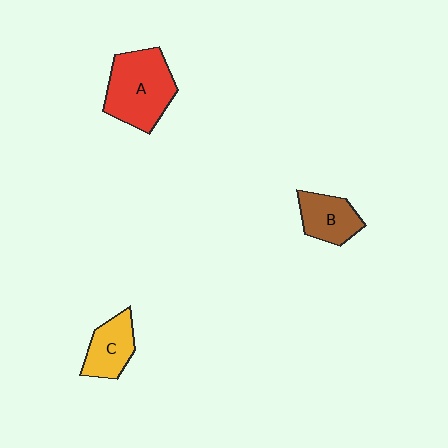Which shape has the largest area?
Shape A (red).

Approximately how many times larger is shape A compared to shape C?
Approximately 1.8 times.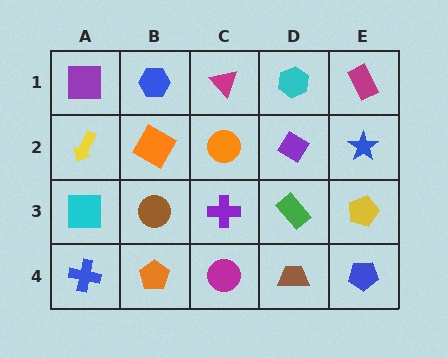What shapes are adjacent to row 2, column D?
A cyan hexagon (row 1, column D), a green rectangle (row 3, column D), an orange circle (row 2, column C), a blue star (row 2, column E).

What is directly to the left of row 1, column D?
A magenta triangle.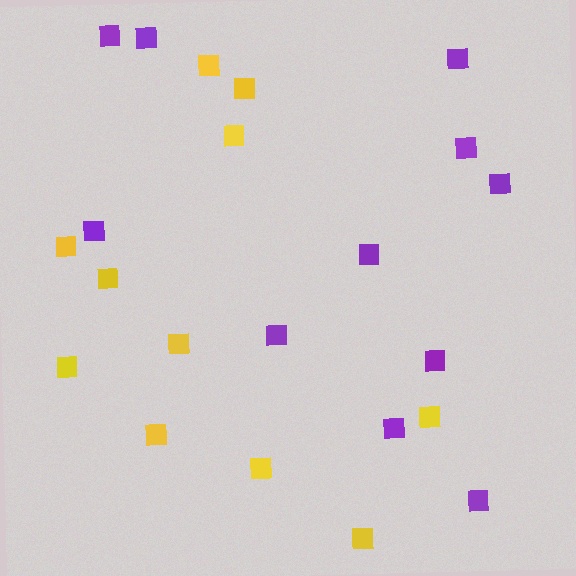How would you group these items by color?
There are 2 groups: one group of purple squares (11) and one group of yellow squares (11).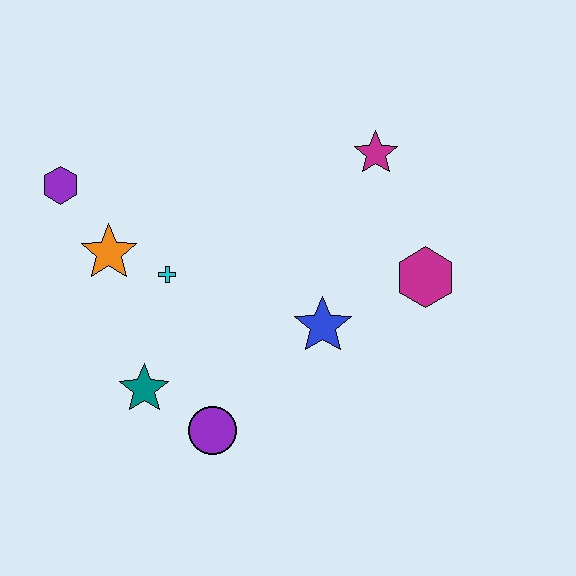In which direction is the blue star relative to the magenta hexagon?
The blue star is to the left of the magenta hexagon.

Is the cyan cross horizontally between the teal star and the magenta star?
Yes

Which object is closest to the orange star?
The cyan cross is closest to the orange star.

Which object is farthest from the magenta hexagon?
The purple hexagon is farthest from the magenta hexagon.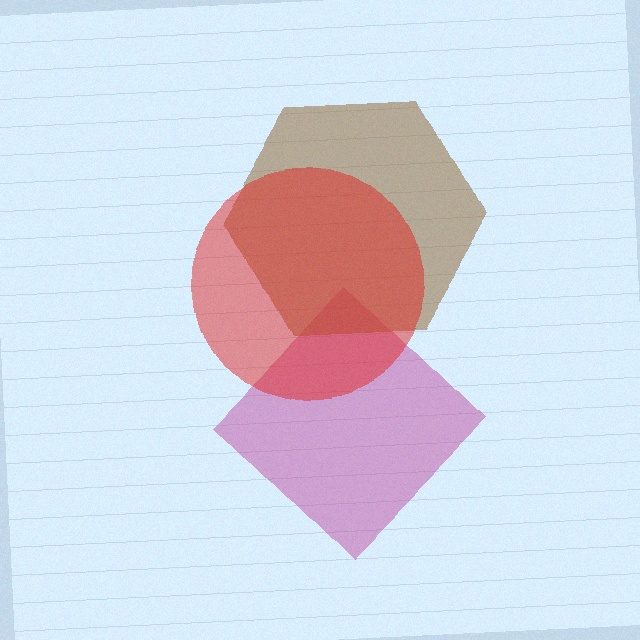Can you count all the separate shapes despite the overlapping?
Yes, there are 3 separate shapes.